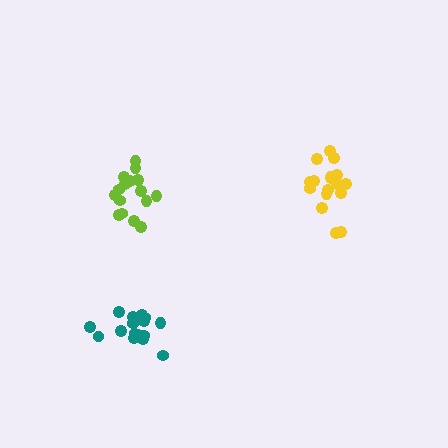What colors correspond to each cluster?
The clusters are colored: teal, lime, yellow.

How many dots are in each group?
Group 1: 16 dots, Group 2: 16 dots, Group 3: 18 dots (50 total).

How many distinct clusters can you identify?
There are 3 distinct clusters.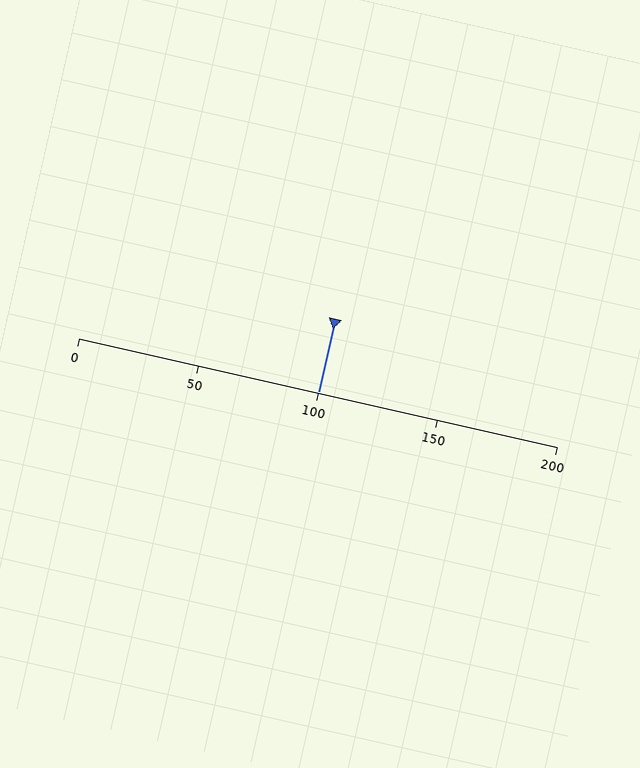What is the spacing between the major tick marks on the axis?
The major ticks are spaced 50 apart.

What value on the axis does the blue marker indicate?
The marker indicates approximately 100.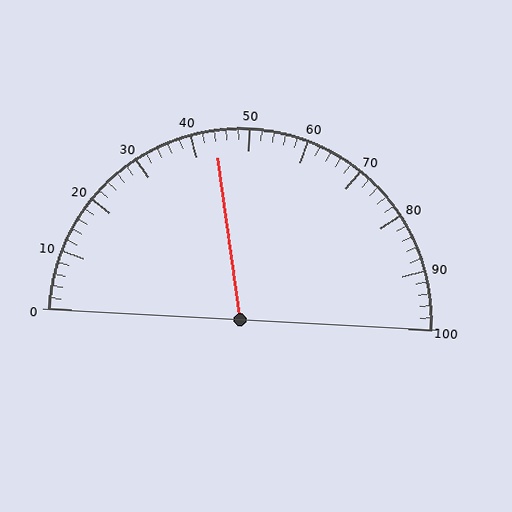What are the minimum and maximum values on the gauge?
The gauge ranges from 0 to 100.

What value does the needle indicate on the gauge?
The needle indicates approximately 44.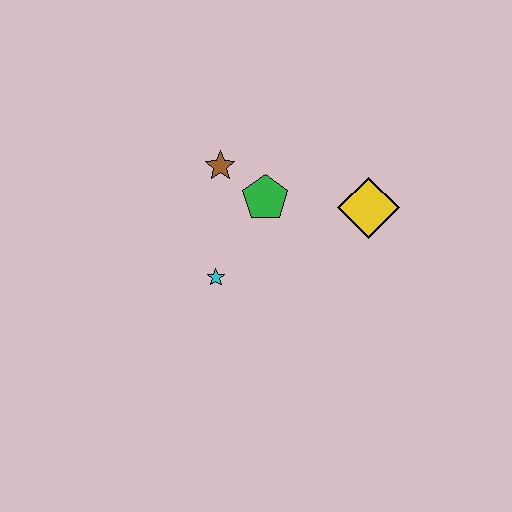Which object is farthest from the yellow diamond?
The cyan star is farthest from the yellow diamond.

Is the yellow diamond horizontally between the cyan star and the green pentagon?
No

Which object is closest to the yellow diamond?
The green pentagon is closest to the yellow diamond.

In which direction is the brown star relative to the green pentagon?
The brown star is to the left of the green pentagon.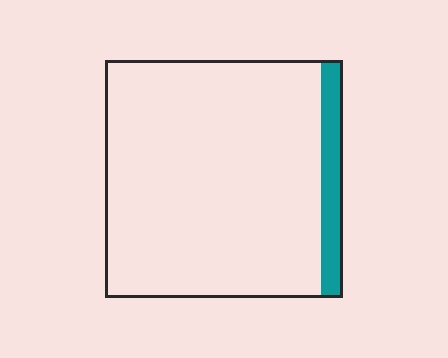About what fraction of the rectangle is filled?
About one tenth (1/10).